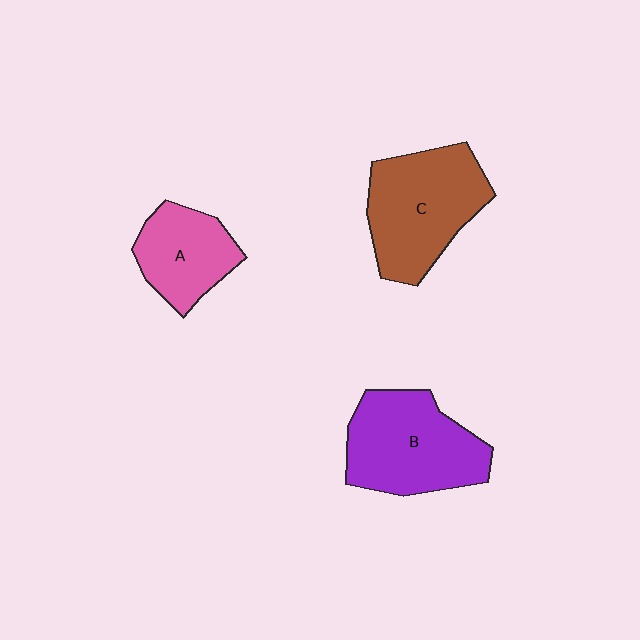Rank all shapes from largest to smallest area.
From largest to smallest: C (brown), B (purple), A (pink).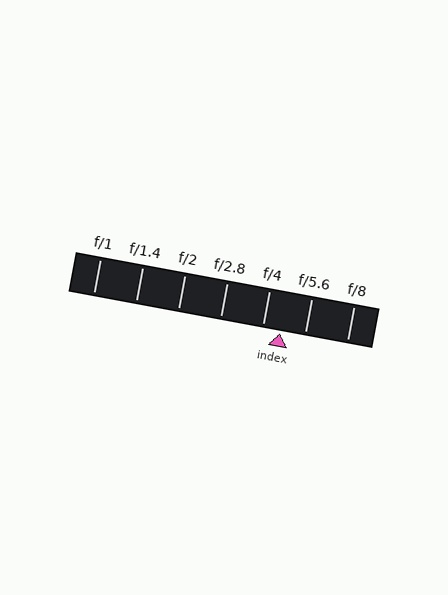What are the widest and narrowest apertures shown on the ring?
The widest aperture shown is f/1 and the narrowest is f/8.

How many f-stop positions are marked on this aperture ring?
There are 7 f-stop positions marked.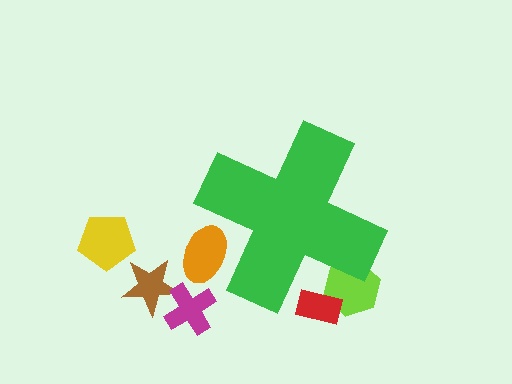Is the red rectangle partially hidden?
Yes, the red rectangle is partially hidden behind the green cross.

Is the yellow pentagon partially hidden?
No, the yellow pentagon is fully visible.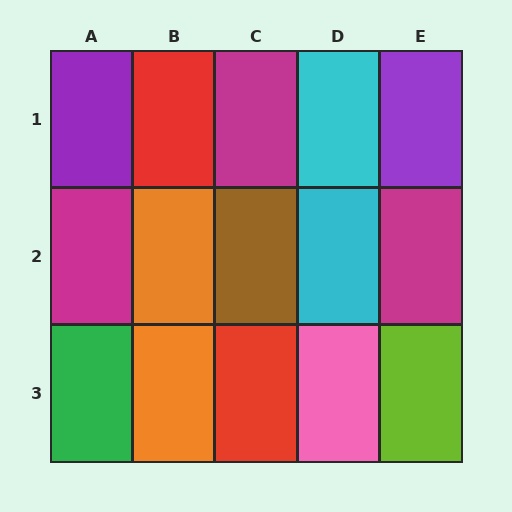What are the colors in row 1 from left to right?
Purple, red, magenta, cyan, purple.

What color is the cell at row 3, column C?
Red.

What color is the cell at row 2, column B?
Orange.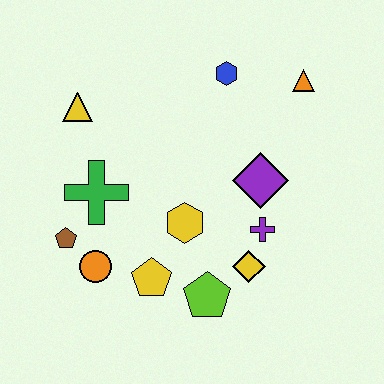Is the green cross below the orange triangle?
Yes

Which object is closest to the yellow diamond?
The purple cross is closest to the yellow diamond.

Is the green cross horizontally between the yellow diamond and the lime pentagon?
No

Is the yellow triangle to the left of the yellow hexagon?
Yes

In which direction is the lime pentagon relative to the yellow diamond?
The lime pentagon is to the left of the yellow diamond.